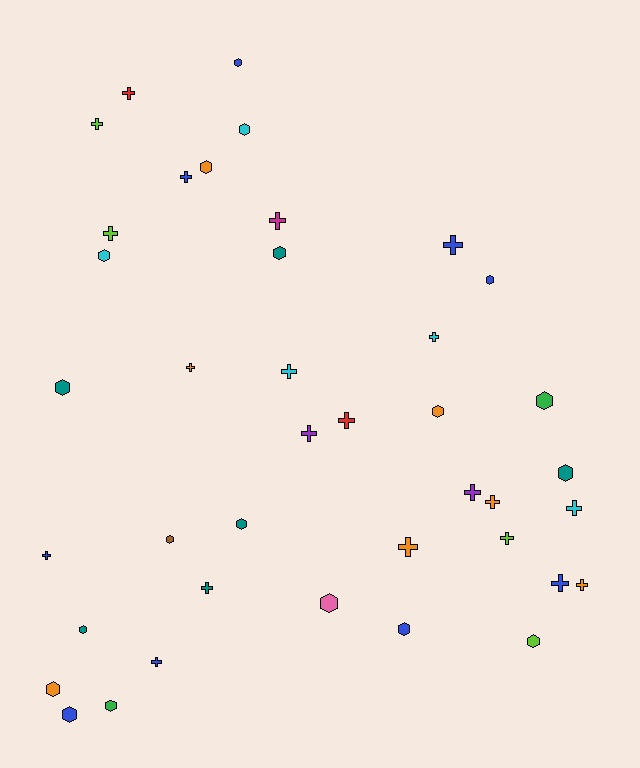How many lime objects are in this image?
There are 4 lime objects.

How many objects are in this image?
There are 40 objects.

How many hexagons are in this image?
There are 19 hexagons.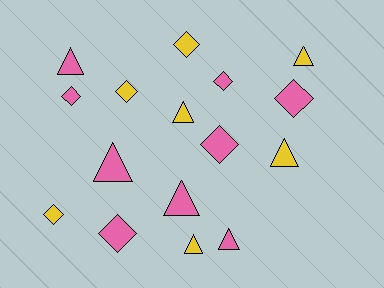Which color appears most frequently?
Pink, with 9 objects.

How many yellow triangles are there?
There are 4 yellow triangles.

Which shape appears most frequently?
Triangle, with 8 objects.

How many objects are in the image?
There are 16 objects.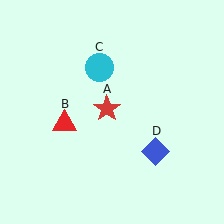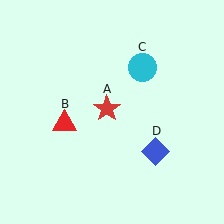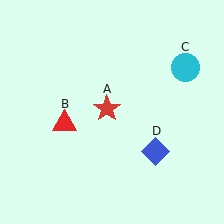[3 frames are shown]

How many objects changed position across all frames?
1 object changed position: cyan circle (object C).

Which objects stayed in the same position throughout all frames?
Red star (object A) and red triangle (object B) and blue diamond (object D) remained stationary.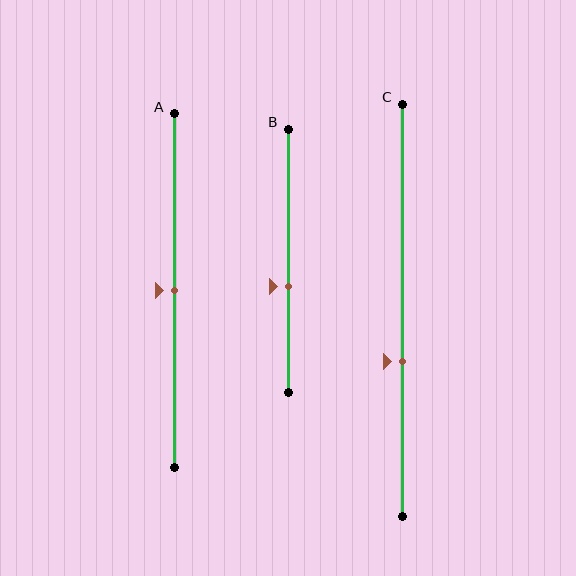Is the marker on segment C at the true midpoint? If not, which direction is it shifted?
No, the marker on segment C is shifted downward by about 13% of the segment length.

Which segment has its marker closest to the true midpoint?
Segment A has its marker closest to the true midpoint.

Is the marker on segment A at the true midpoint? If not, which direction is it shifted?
Yes, the marker on segment A is at the true midpoint.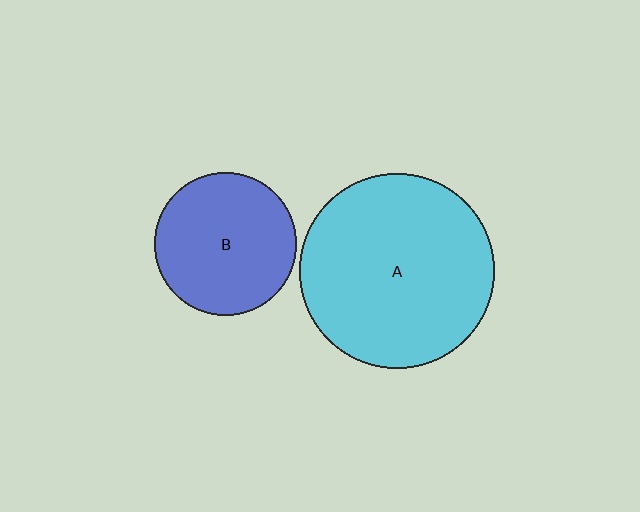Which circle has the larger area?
Circle A (cyan).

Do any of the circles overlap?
No, none of the circles overlap.